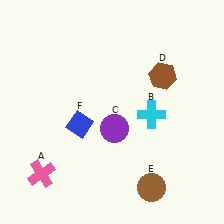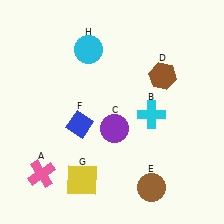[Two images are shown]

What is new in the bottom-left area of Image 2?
A yellow square (G) was added in the bottom-left area of Image 2.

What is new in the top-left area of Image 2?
A cyan circle (H) was added in the top-left area of Image 2.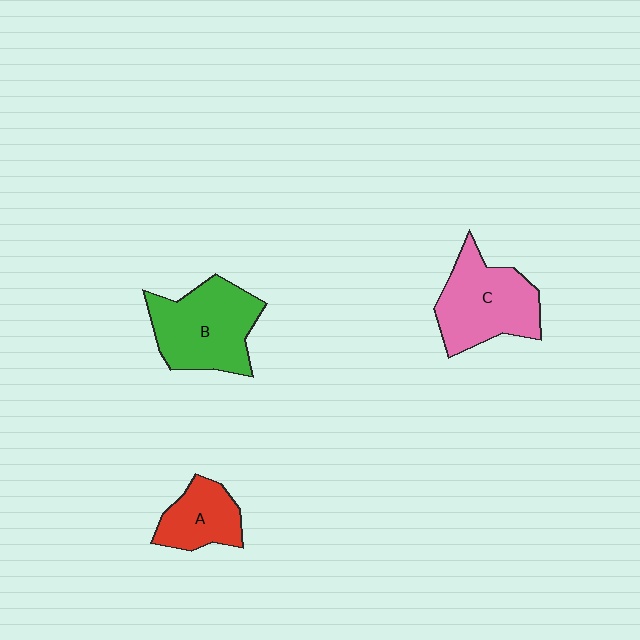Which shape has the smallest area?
Shape A (red).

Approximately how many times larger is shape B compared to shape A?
Approximately 1.8 times.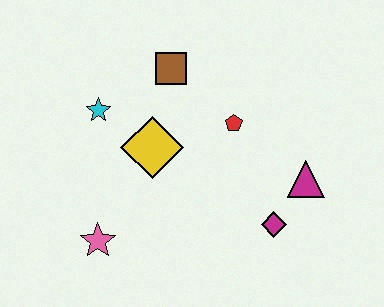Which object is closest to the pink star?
The yellow diamond is closest to the pink star.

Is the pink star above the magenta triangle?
No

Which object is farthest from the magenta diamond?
The cyan star is farthest from the magenta diamond.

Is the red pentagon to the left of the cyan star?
No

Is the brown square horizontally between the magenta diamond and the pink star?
Yes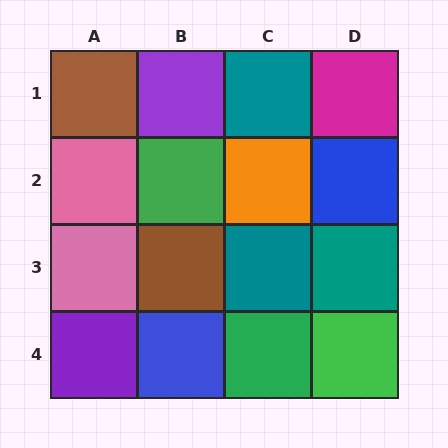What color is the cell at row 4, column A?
Purple.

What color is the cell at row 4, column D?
Green.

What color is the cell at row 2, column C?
Orange.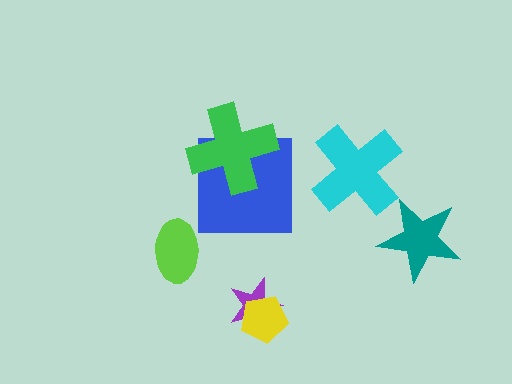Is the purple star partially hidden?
Yes, it is partially covered by another shape.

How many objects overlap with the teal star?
0 objects overlap with the teal star.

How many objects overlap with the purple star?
1 object overlaps with the purple star.